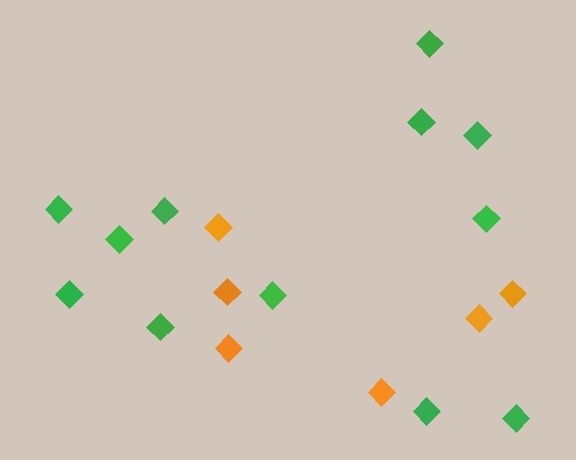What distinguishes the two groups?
There are 2 groups: one group of orange diamonds (6) and one group of green diamonds (12).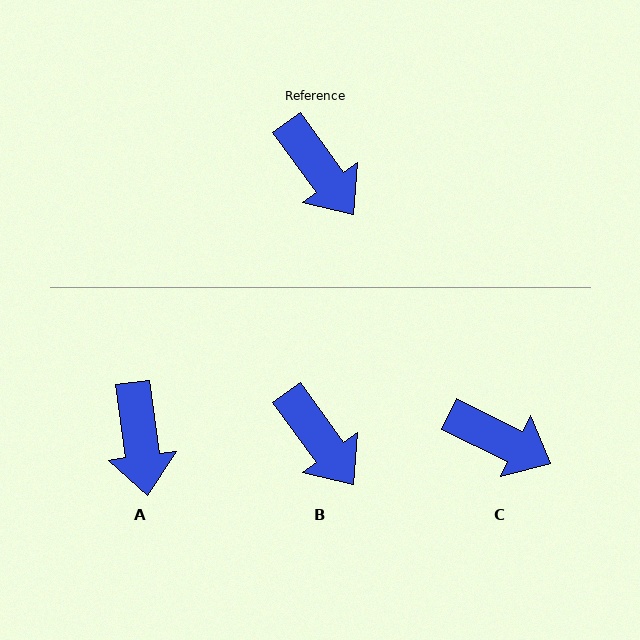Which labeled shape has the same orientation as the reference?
B.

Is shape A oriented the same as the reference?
No, it is off by about 28 degrees.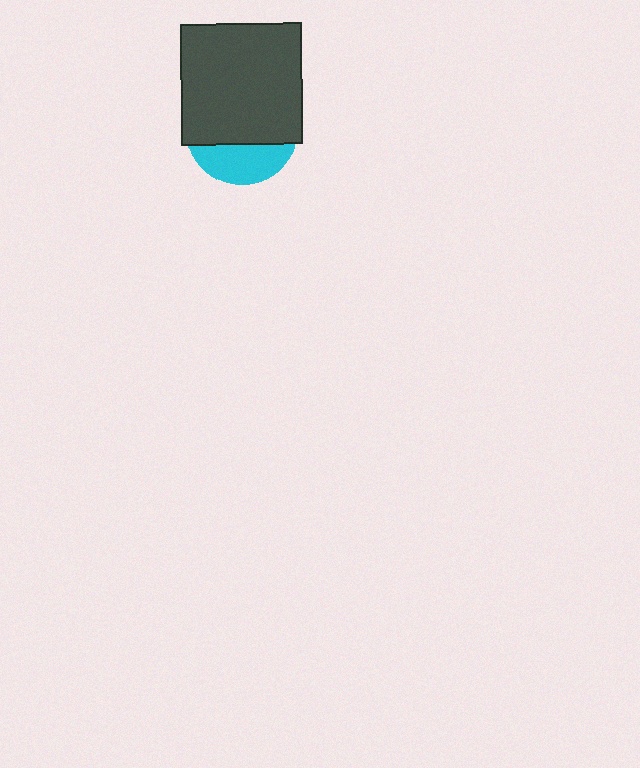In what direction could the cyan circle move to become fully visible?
The cyan circle could move down. That would shift it out from behind the dark gray square entirely.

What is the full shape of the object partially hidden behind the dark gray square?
The partially hidden object is a cyan circle.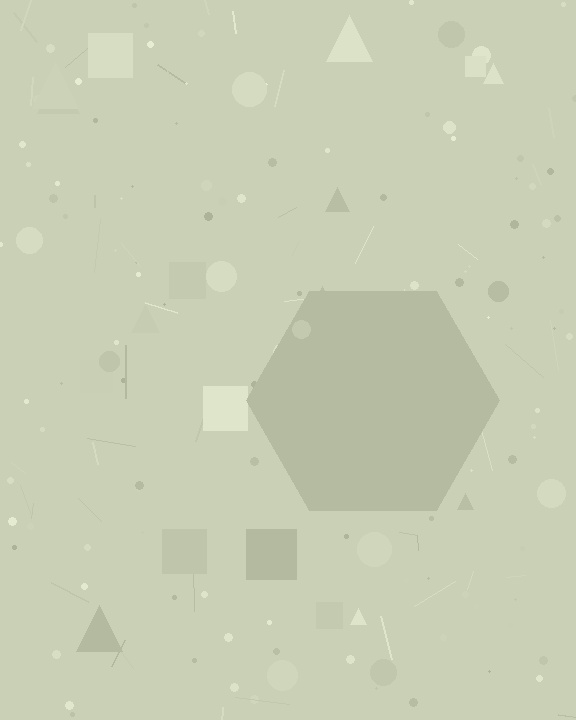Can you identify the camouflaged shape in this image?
The camouflaged shape is a hexagon.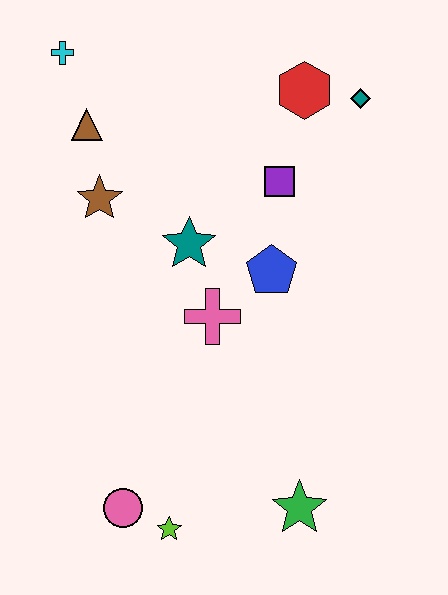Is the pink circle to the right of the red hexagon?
No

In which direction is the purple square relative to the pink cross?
The purple square is above the pink cross.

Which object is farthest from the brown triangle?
The green star is farthest from the brown triangle.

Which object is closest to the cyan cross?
The brown triangle is closest to the cyan cross.